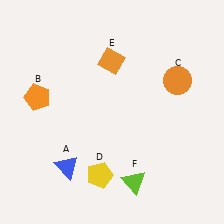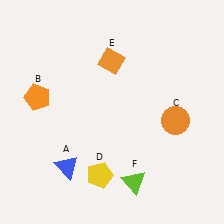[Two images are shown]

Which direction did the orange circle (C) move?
The orange circle (C) moved down.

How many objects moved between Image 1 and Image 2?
1 object moved between the two images.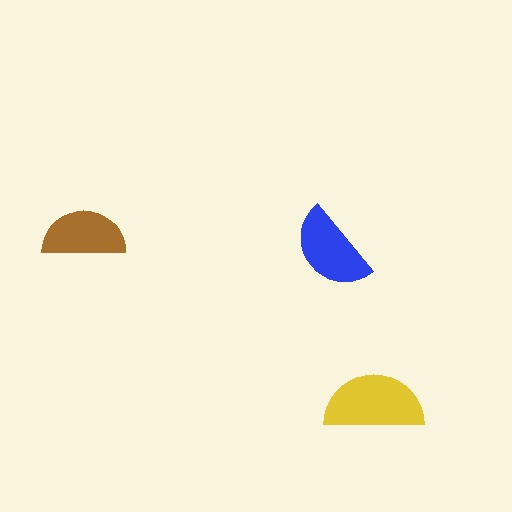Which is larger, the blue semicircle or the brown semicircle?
The blue one.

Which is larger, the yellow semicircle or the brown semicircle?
The yellow one.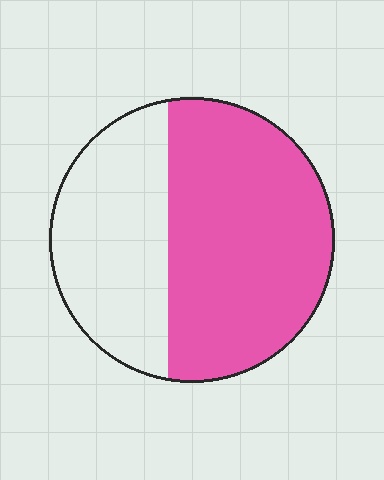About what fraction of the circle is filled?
About three fifths (3/5).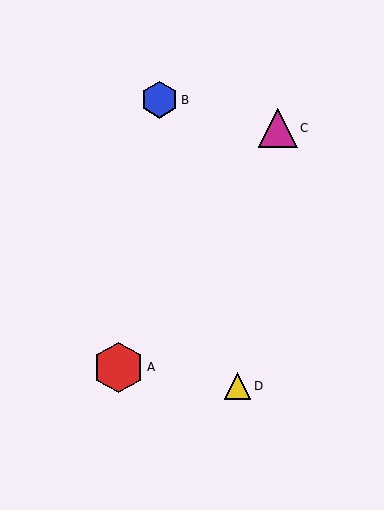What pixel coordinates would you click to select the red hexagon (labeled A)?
Click at (119, 367) to select the red hexagon A.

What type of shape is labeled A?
Shape A is a red hexagon.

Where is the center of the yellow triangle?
The center of the yellow triangle is at (237, 386).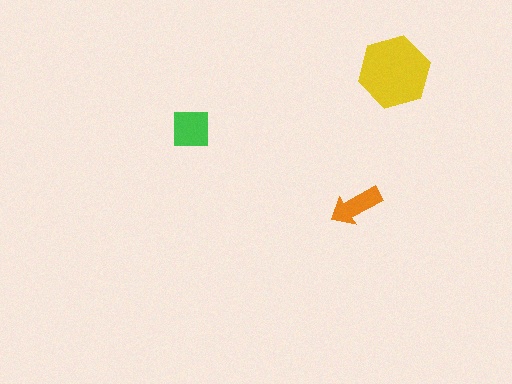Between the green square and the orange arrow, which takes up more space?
The green square.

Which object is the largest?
The yellow hexagon.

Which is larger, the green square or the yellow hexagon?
The yellow hexagon.